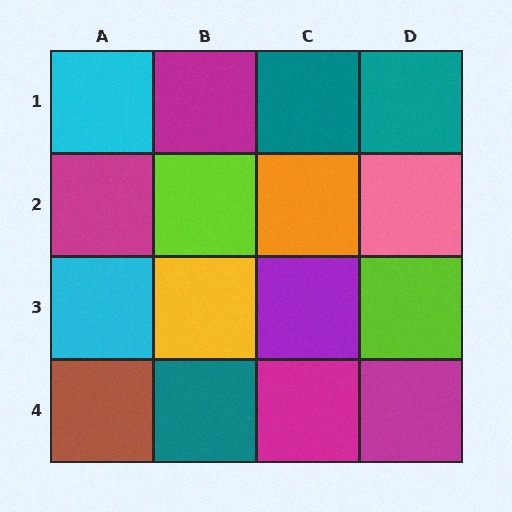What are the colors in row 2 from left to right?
Magenta, lime, orange, pink.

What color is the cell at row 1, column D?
Teal.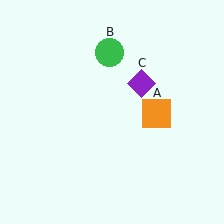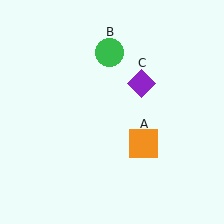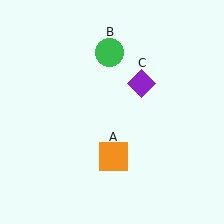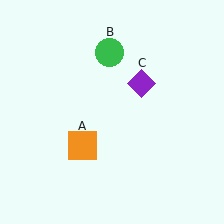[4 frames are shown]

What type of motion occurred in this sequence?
The orange square (object A) rotated clockwise around the center of the scene.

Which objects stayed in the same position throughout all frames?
Green circle (object B) and purple diamond (object C) remained stationary.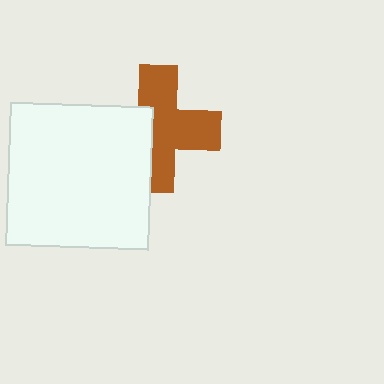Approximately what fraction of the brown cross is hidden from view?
Roughly 38% of the brown cross is hidden behind the white square.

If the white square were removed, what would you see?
You would see the complete brown cross.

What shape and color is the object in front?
The object in front is a white square.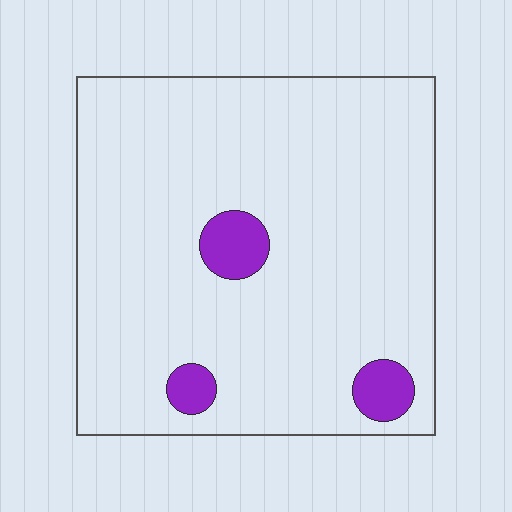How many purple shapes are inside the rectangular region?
3.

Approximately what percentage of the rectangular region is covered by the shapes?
Approximately 5%.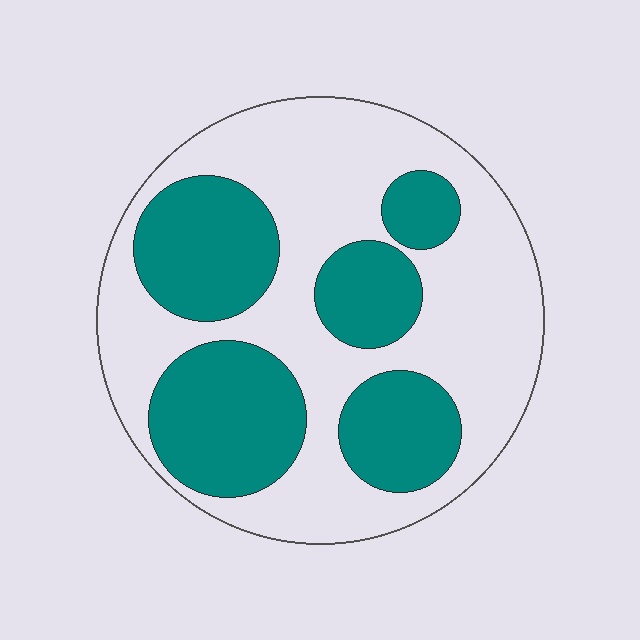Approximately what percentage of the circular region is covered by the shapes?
Approximately 40%.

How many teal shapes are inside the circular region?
5.